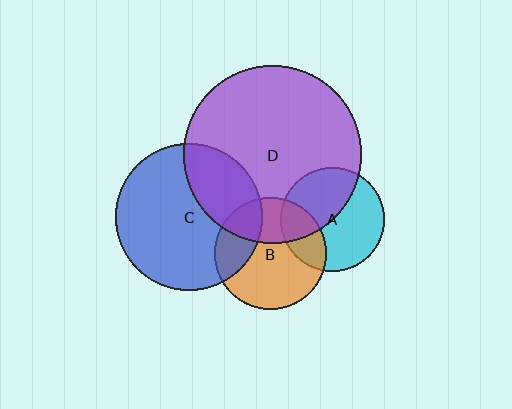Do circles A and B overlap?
Yes.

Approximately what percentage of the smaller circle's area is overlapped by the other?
Approximately 25%.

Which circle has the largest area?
Circle D (purple).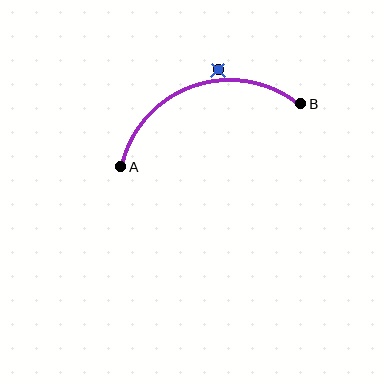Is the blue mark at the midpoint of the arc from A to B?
No — the blue mark does not lie on the arc at all. It sits slightly outside the curve.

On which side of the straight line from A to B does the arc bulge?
The arc bulges above the straight line connecting A and B.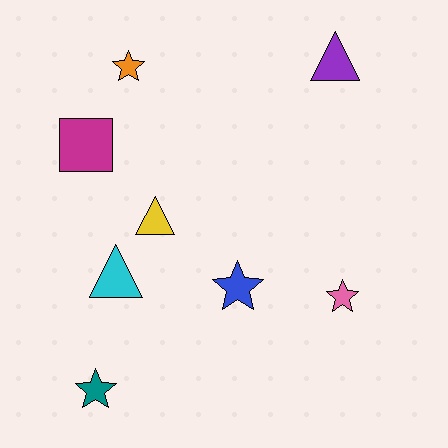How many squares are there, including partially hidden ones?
There is 1 square.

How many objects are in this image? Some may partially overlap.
There are 8 objects.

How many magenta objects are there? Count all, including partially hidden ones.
There is 1 magenta object.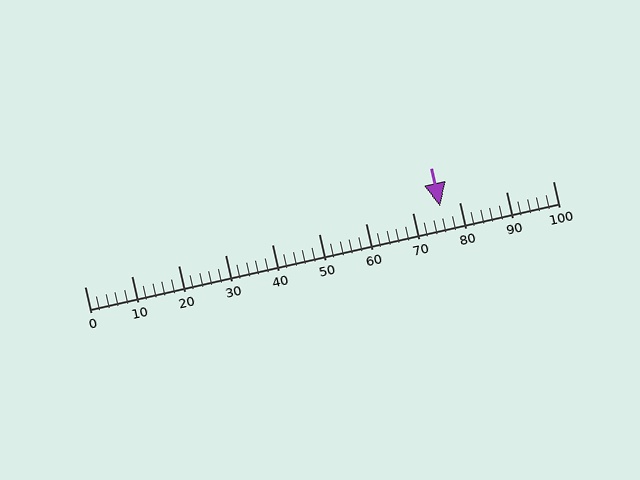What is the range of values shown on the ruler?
The ruler shows values from 0 to 100.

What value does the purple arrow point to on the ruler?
The purple arrow points to approximately 76.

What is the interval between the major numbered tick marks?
The major tick marks are spaced 10 units apart.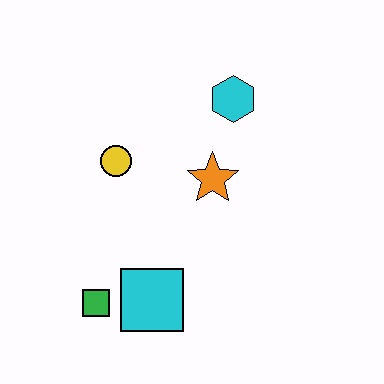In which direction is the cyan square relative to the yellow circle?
The cyan square is below the yellow circle.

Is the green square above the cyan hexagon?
No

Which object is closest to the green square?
The cyan square is closest to the green square.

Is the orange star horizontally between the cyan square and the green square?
No